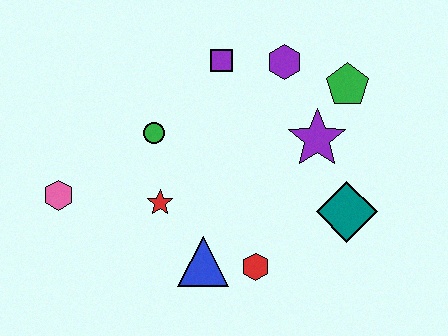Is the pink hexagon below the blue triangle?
No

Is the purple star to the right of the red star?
Yes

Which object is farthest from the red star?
The green pentagon is farthest from the red star.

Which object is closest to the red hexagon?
The blue triangle is closest to the red hexagon.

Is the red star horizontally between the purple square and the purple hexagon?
No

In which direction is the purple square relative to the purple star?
The purple square is to the left of the purple star.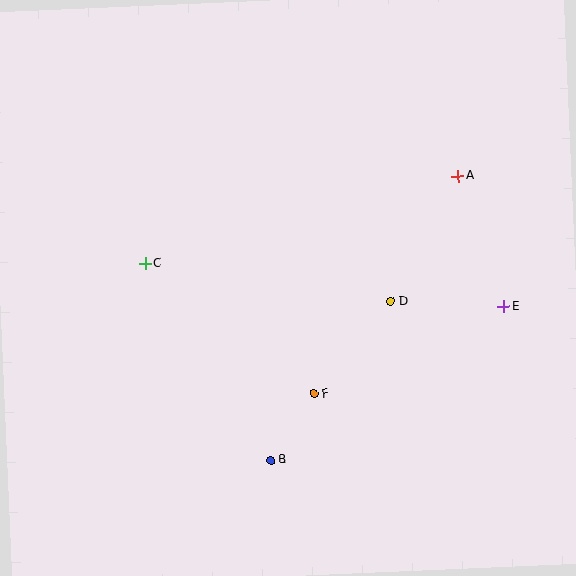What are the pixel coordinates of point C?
Point C is at (145, 263).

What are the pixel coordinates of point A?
Point A is at (458, 176).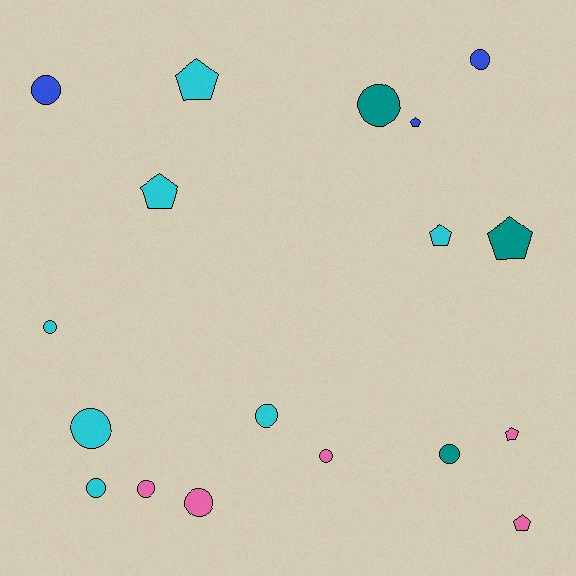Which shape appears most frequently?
Circle, with 11 objects.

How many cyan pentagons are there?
There are 3 cyan pentagons.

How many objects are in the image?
There are 18 objects.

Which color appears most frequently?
Cyan, with 7 objects.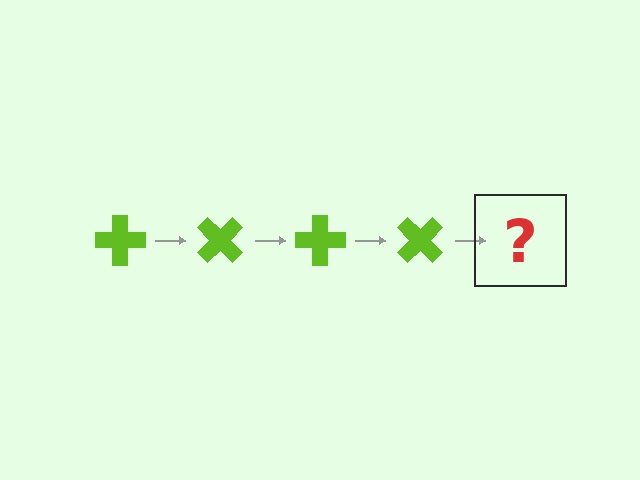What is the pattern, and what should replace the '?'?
The pattern is that the cross rotates 45 degrees each step. The '?' should be a lime cross rotated 180 degrees.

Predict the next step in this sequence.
The next step is a lime cross rotated 180 degrees.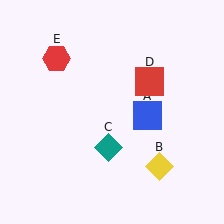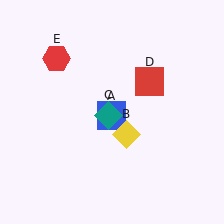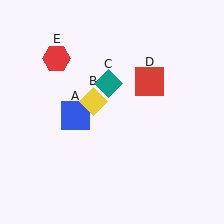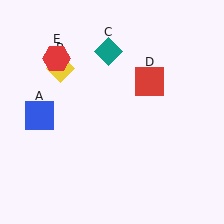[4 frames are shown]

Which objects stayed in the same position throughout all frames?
Red square (object D) and red hexagon (object E) remained stationary.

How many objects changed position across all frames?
3 objects changed position: blue square (object A), yellow diamond (object B), teal diamond (object C).